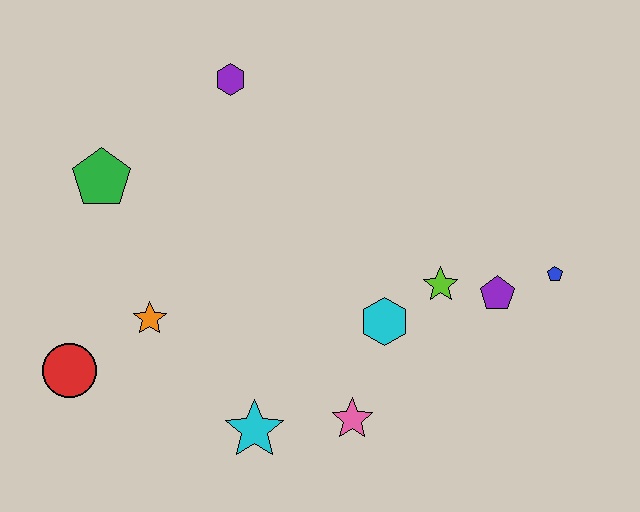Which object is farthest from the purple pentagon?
The red circle is farthest from the purple pentagon.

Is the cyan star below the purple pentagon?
Yes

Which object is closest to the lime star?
The purple pentagon is closest to the lime star.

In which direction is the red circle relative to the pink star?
The red circle is to the left of the pink star.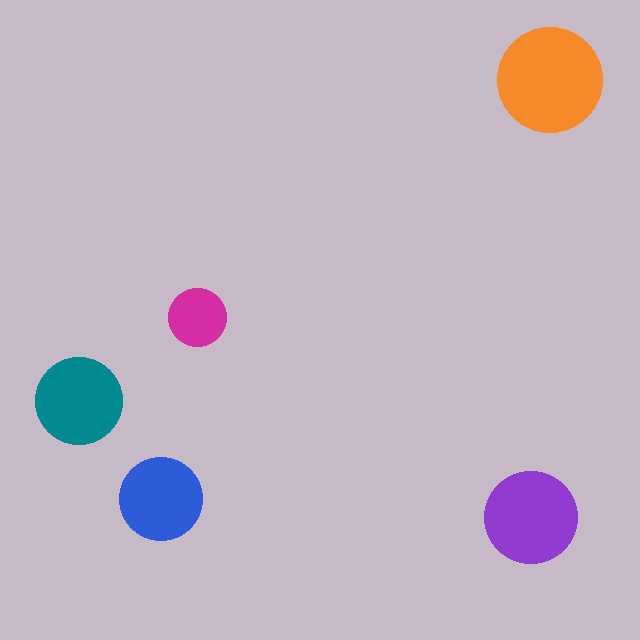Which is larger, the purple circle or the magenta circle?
The purple one.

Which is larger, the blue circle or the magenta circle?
The blue one.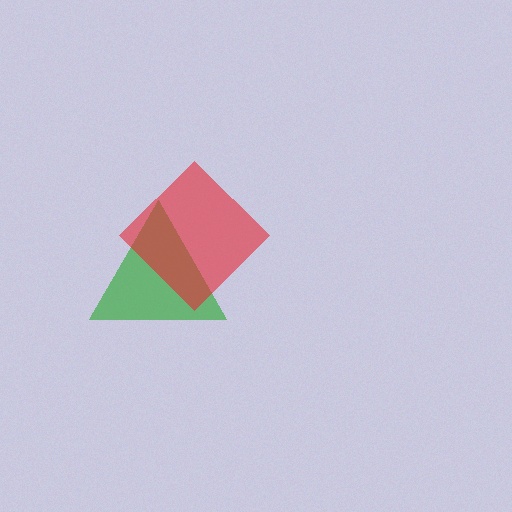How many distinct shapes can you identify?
There are 2 distinct shapes: a green triangle, a red diamond.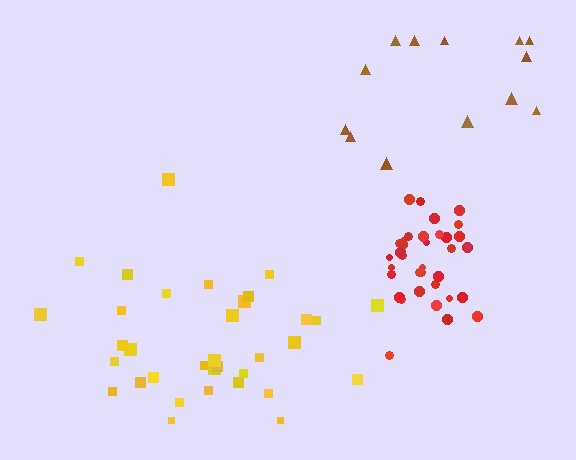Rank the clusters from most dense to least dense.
red, yellow, brown.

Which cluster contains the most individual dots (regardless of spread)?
Red (35).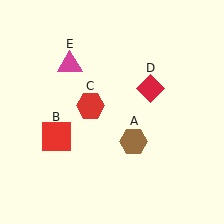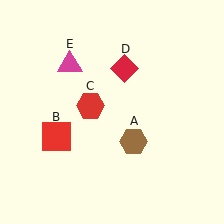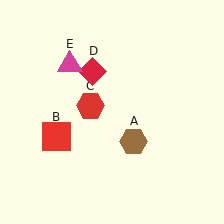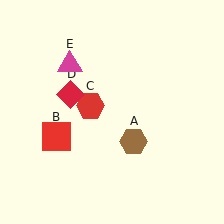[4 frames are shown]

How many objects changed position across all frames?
1 object changed position: red diamond (object D).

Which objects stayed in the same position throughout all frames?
Brown hexagon (object A) and red square (object B) and red hexagon (object C) and magenta triangle (object E) remained stationary.